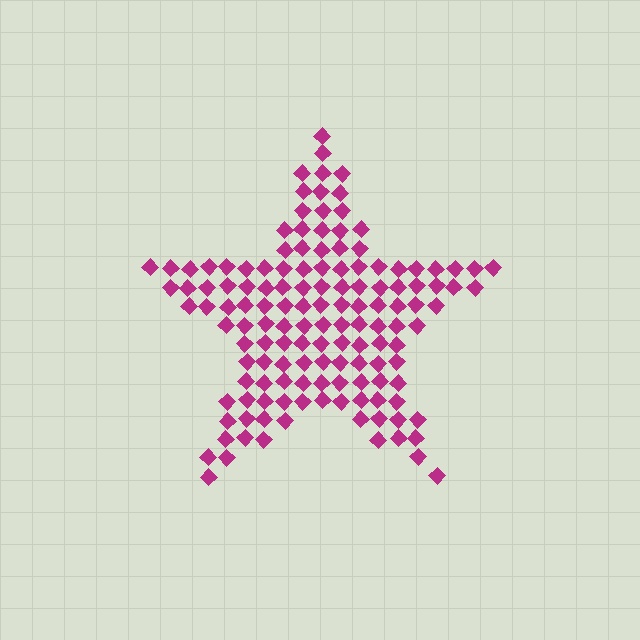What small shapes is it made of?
It is made of small diamonds.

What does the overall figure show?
The overall figure shows a star.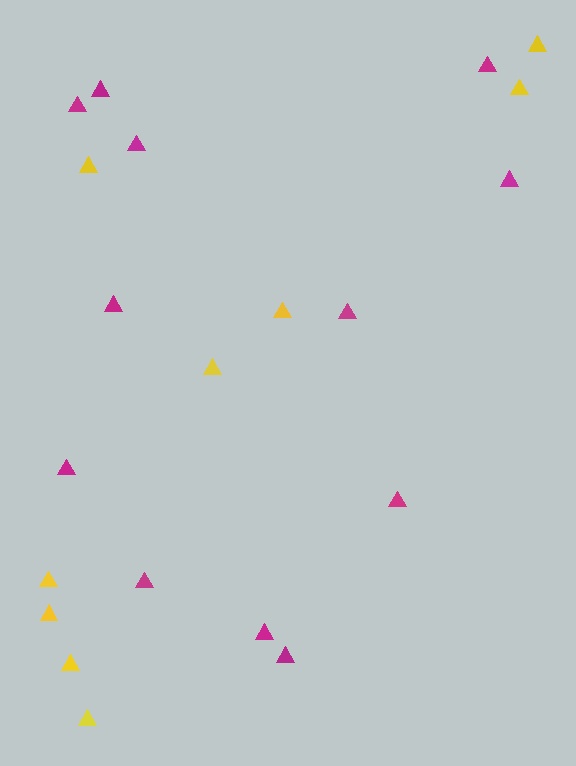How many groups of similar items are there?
There are 2 groups: one group of magenta triangles (12) and one group of yellow triangles (9).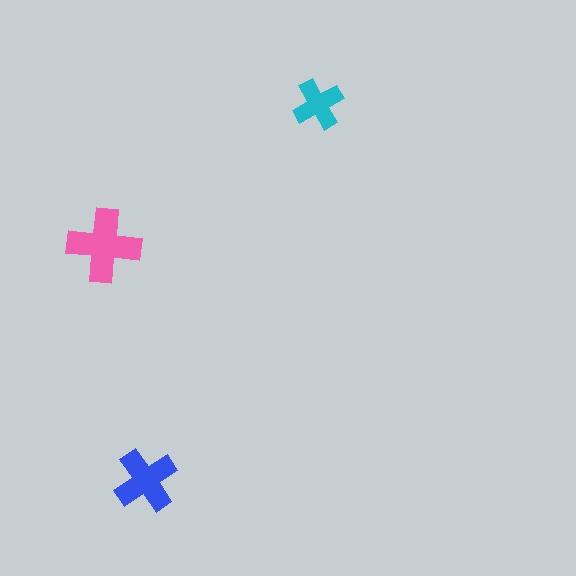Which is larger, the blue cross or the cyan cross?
The blue one.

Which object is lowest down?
The blue cross is bottommost.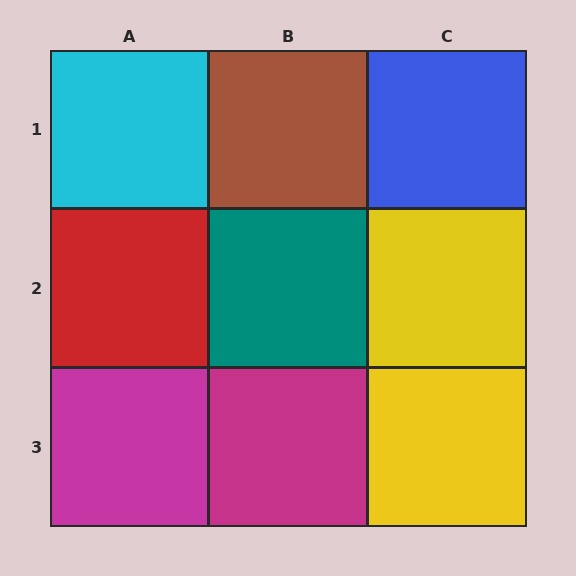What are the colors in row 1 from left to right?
Cyan, brown, blue.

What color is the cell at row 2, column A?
Red.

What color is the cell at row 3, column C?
Yellow.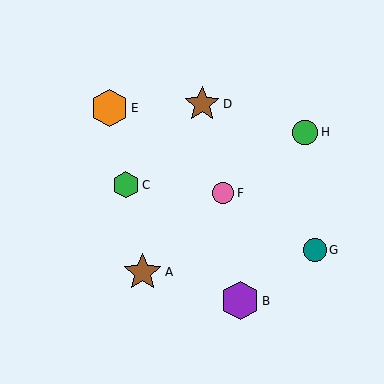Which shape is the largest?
The purple hexagon (labeled B) is the largest.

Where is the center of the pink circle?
The center of the pink circle is at (223, 193).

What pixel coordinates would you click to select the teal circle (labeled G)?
Click at (315, 250) to select the teal circle G.